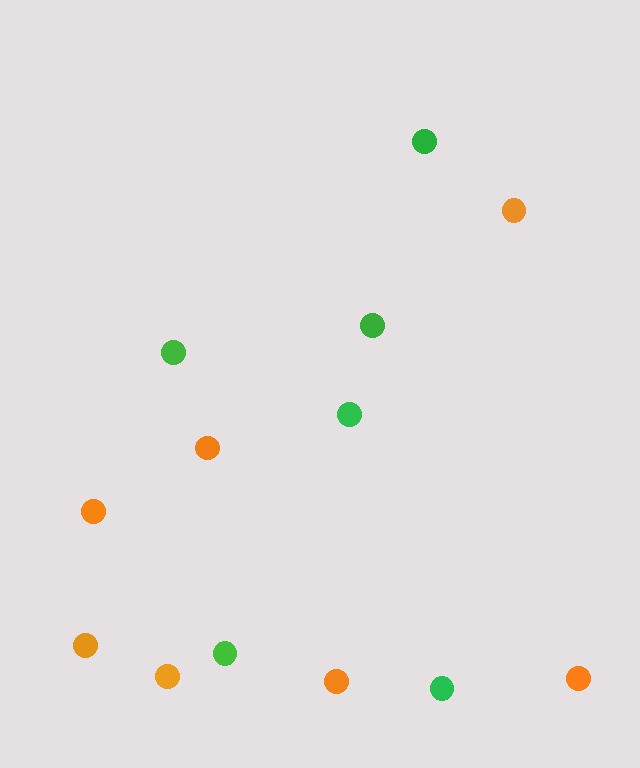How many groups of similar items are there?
There are 2 groups: one group of green circles (6) and one group of orange circles (7).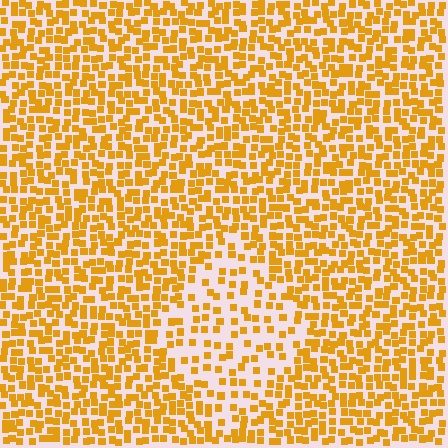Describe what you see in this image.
The image contains small orange elements arranged at two different densities. A diamond-shaped region is visible where the elements are less densely packed than the surrounding area.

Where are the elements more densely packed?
The elements are more densely packed outside the diamond boundary.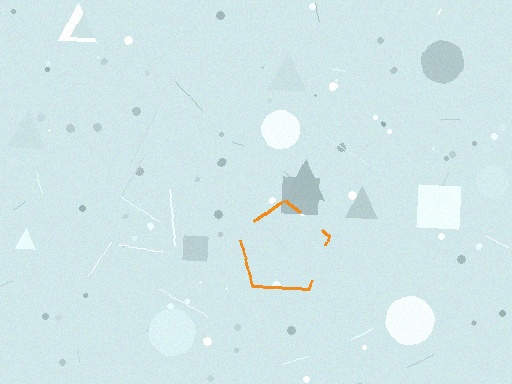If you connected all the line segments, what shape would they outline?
They would outline a pentagon.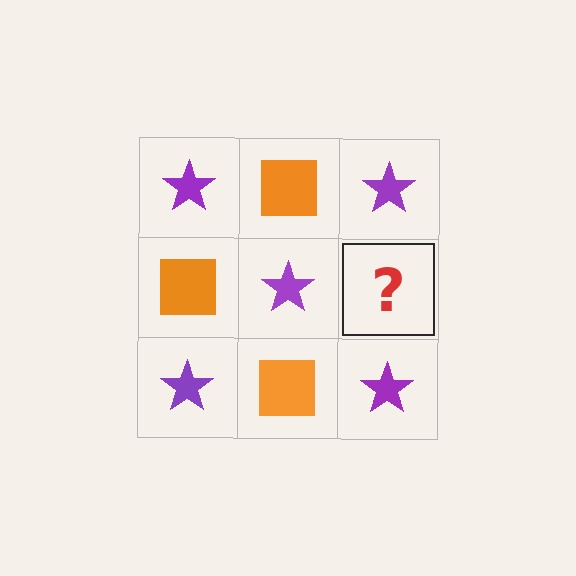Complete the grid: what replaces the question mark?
The question mark should be replaced with an orange square.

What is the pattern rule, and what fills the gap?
The rule is that it alternates purple star and orange square in a checkerboard pattern. The gap should be filled with an orange square.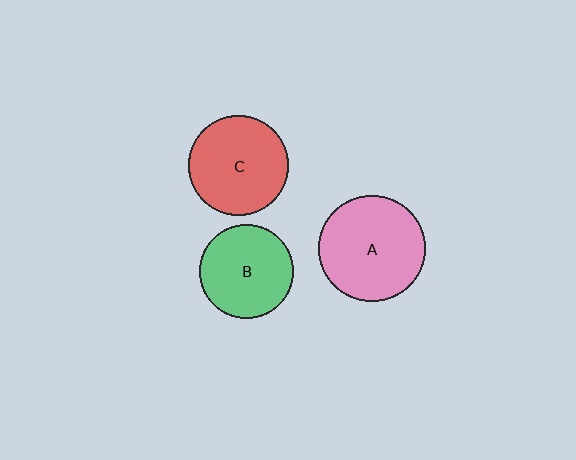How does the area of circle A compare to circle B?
Approximately 1.3 times.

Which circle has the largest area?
Circle A (pink).